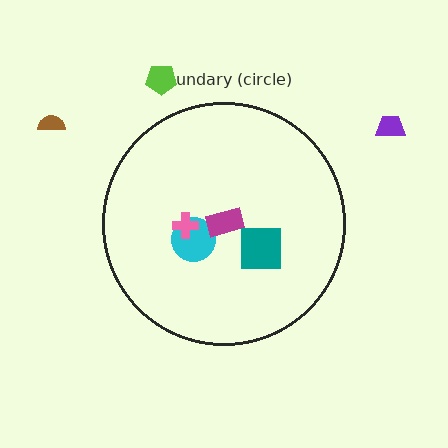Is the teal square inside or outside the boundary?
Inside.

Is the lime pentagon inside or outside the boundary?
Outside.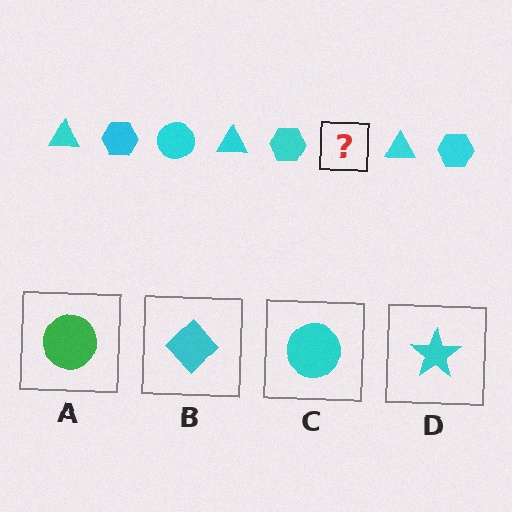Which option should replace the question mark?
Option C.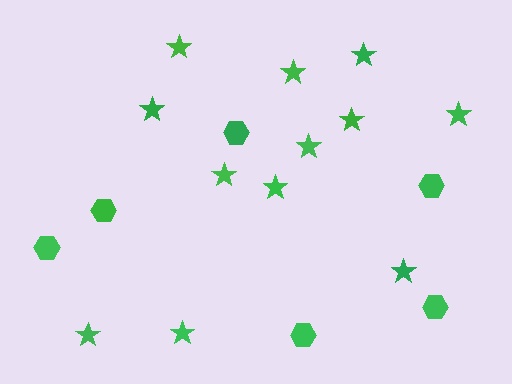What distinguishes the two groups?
There are 2 groups: one group of hexagons (6) and one group of stars (12).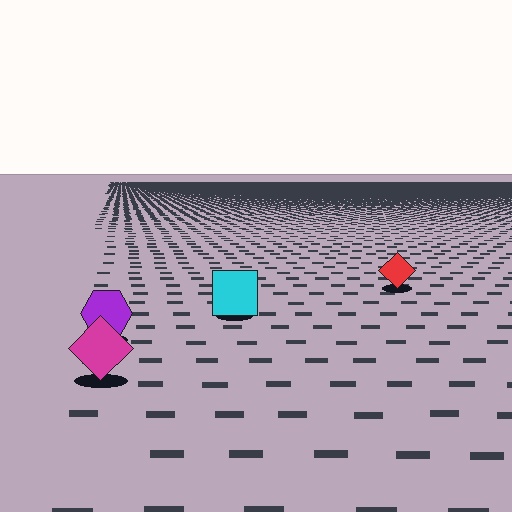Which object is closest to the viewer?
The magenta diamond is closest. The texture marks near it are larger and more spread out.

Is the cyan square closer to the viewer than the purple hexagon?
No. The purple hexagon is closer — you can tell from the texture gradient: the ground texture is coarser near it.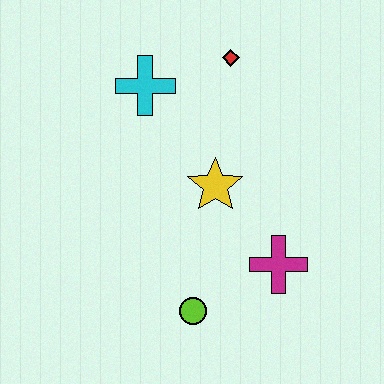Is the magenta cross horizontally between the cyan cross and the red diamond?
No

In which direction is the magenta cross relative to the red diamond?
The magenta cross is below the red diamond.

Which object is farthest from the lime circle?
The red diamond is farthest from the lime circle.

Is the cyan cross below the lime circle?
No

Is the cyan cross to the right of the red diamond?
No